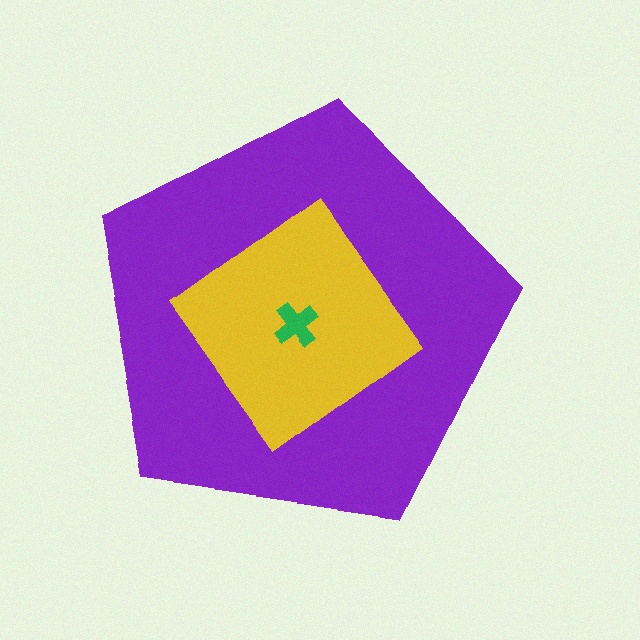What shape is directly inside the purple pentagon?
The yellow diamond.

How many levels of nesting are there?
3.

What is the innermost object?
The green cross.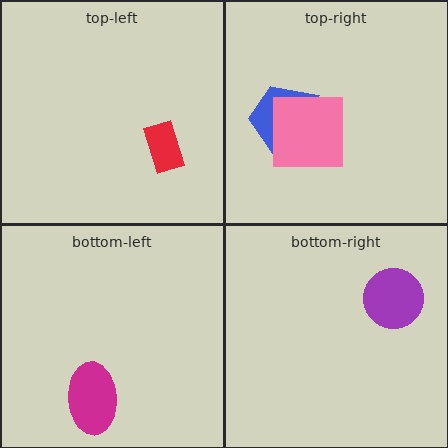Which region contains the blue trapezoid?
The top-right region.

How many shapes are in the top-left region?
1.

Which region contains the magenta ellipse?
The bottom-left region.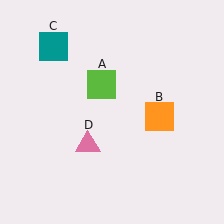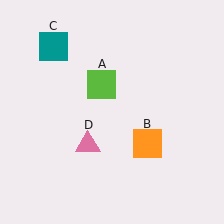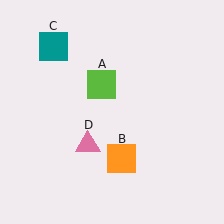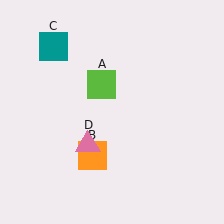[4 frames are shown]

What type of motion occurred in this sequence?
The orange square (object B) rotated clockwise around the center of the scene.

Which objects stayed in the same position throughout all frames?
Lime square (object A) and teal square (object C) and pink triangle (object D) remained stationary.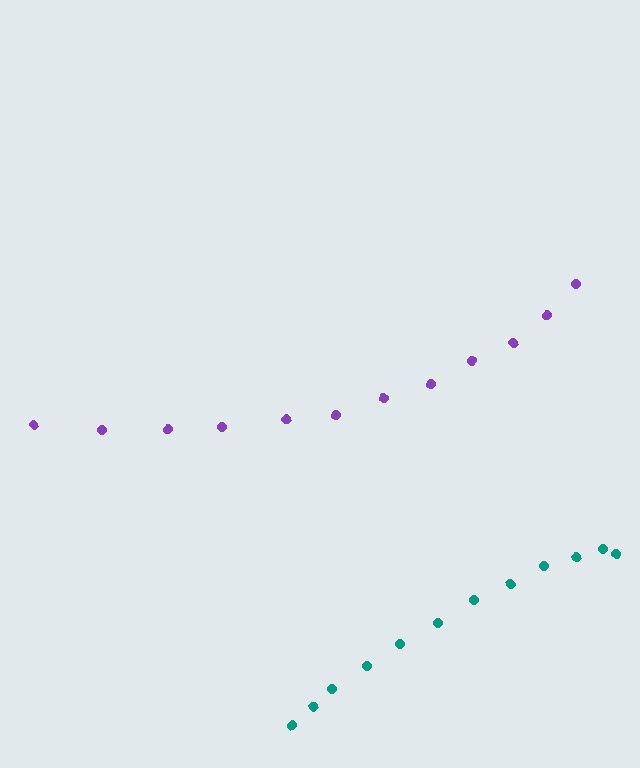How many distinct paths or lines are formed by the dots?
There are 2 distinct paths.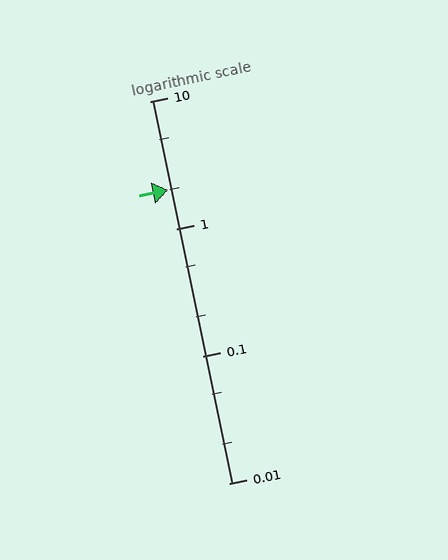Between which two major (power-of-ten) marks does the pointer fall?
The pointer is between 1 and 10.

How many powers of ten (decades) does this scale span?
The scale spans 3 decades, from 0.01 to 10.